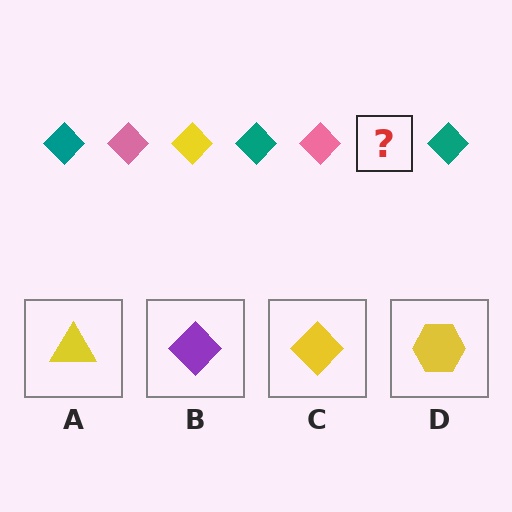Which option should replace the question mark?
Option C.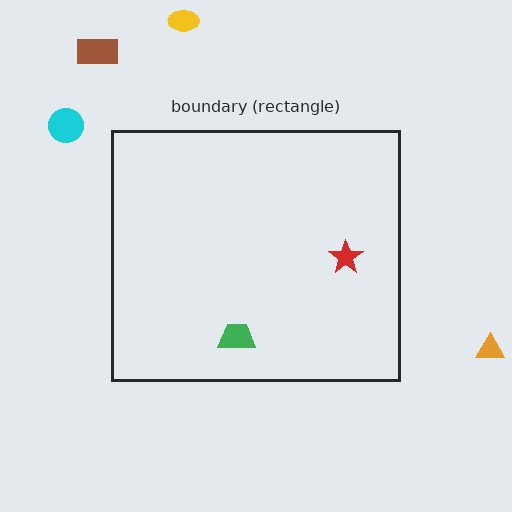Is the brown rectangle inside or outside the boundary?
Outside.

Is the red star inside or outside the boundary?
Inside.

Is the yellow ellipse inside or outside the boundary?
Outside.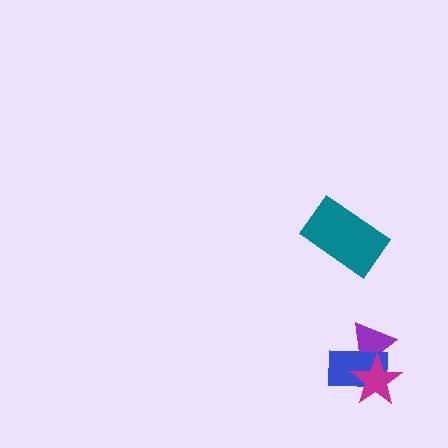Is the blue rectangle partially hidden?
Yes, it is partially covered by another shape.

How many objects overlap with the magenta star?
2 objects overlap with the magenta star.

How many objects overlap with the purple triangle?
2 objects overlap with the purple triangle.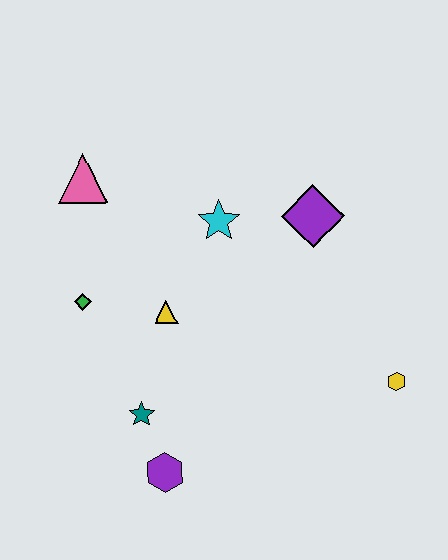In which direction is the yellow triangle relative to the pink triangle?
The yellow triangle is below the pink triangle.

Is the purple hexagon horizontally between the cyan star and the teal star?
Yes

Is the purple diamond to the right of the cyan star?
Yes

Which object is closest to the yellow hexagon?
The purple diamond is closest to the yellow hexagon.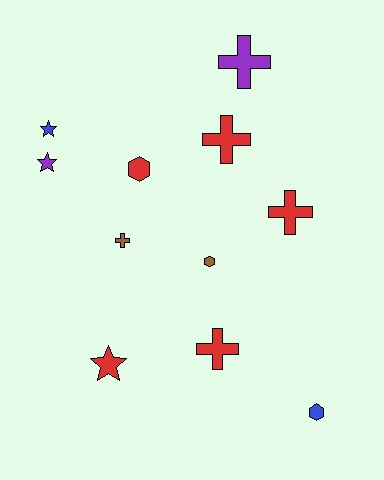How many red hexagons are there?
There is 1 red hexagon.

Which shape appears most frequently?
Cross, with 5 objects.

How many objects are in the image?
There are 11 objects.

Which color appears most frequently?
Red, with 5 objects.